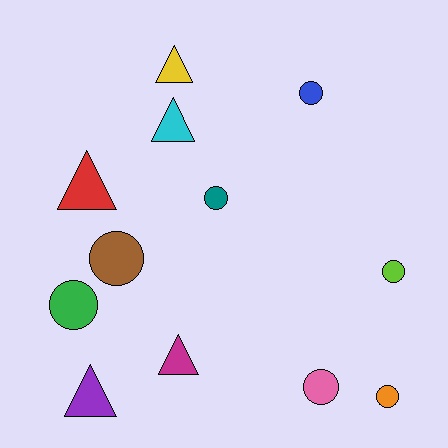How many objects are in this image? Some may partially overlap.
There are 12 objects.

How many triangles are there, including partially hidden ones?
There are 5 triangles.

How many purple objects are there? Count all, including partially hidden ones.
There is 1 purple object.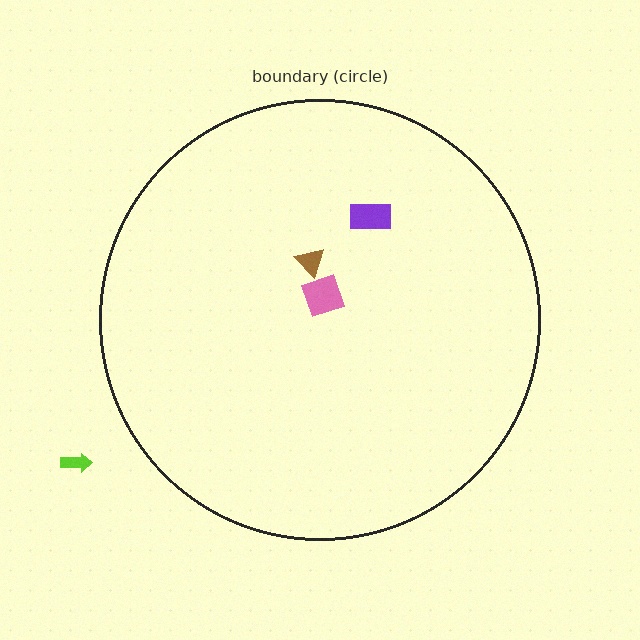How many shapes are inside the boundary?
3 inside, 1 outside.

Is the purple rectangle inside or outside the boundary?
Inside.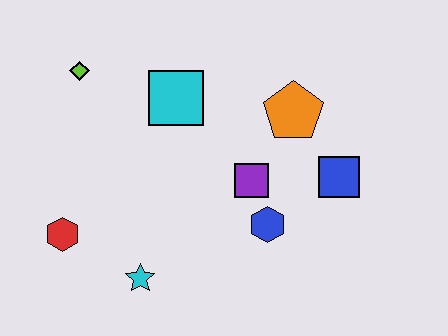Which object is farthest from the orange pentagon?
The red hexagon is farthest from the orange pentagon.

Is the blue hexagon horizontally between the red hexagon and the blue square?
Yes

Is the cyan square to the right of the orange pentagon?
No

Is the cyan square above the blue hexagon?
Yes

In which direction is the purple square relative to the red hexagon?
The purple square is to the right of the red hexagon.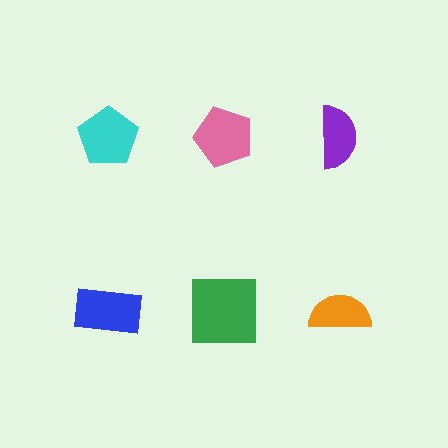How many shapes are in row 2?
3 shapes.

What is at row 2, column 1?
A blue rectangle.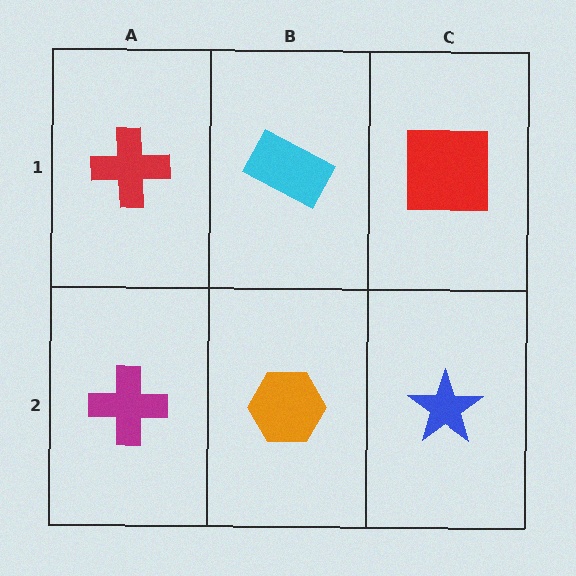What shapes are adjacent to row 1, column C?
A blue star (row 2, column C), a cyan rectangle (row 1, column B).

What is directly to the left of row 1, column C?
A cyan rectangle.